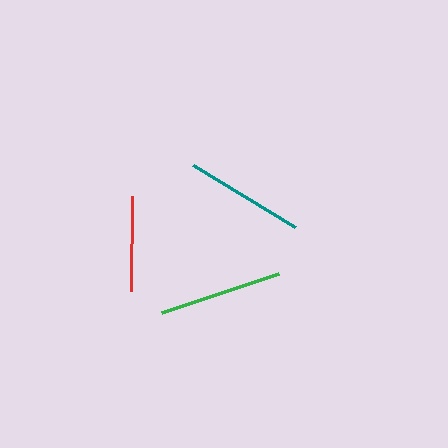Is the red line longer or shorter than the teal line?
The teal line is longer than the red line.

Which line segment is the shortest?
The red line is the shortest at approximately 95 pixels.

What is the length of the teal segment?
The teal segment is approximately 120 pixels long.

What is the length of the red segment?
The red segment is approximately 95 pixels long.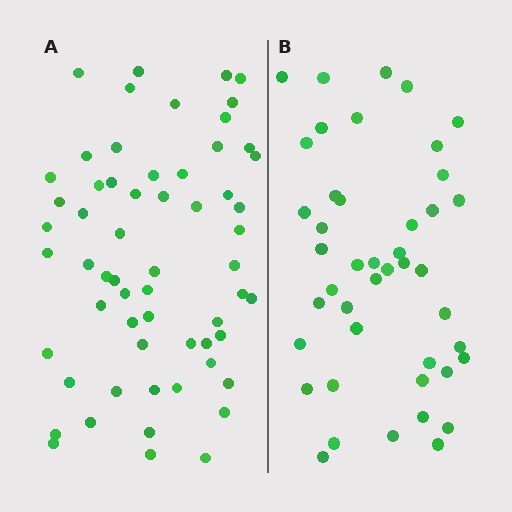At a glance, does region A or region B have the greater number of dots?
Region A (the left region) has more dots.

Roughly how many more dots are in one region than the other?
Region A has approximately 15 more dots than region B.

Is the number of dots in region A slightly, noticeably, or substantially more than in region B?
Region A has noticeably more, but not dramatically so. The ratio is roughly 1.4 to 1.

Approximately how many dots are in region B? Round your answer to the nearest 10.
About 40 dots. (The exact count is 44, which rounds to 40.)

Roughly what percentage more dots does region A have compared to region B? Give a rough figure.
About 35% more.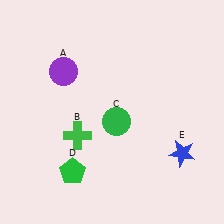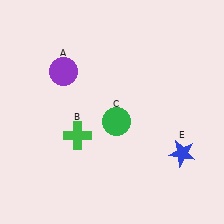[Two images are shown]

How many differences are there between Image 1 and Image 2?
There is 1 difference between the two images.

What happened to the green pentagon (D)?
The green pentagon (D) was removed in Image 2. It was in the bottom-left area of Image 1.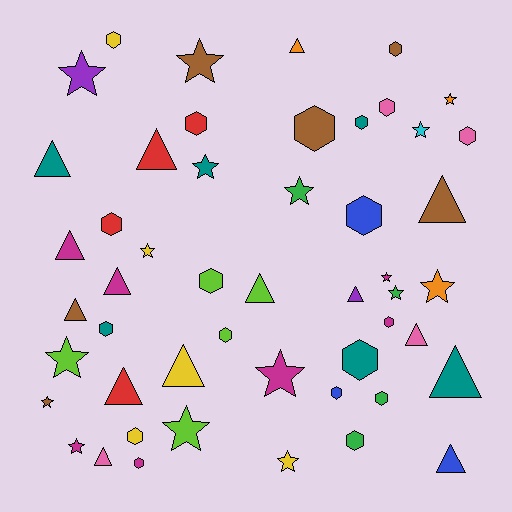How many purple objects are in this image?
There are 2 purple objects.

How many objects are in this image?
There are 50 objects.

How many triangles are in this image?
There are 15 triangles.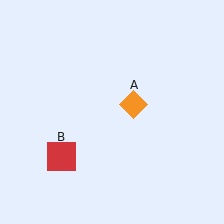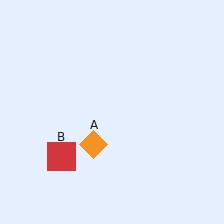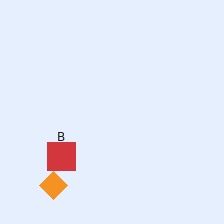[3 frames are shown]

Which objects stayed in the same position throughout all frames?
Red square (object B) remained stationary.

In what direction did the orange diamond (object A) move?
The orange diamond (object A) moved down and to the left.